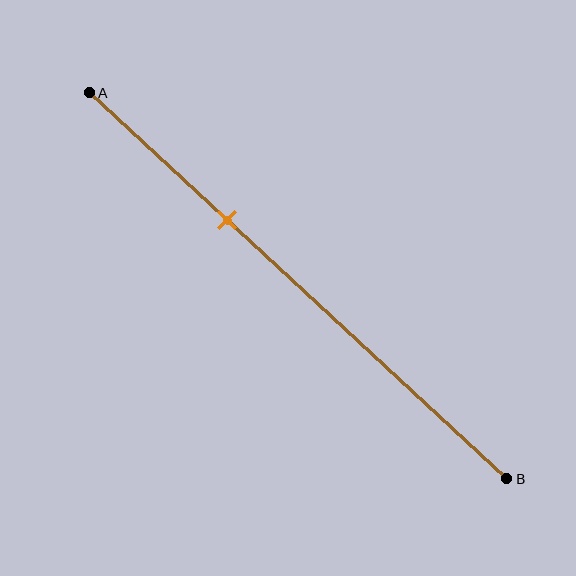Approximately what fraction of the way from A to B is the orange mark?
The orange mark is approximately 35% of the way from A to B.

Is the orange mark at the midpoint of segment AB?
No, the mark is at about 35% from A, not at the 50% midpoint.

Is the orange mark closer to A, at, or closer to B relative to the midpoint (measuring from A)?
The orange mark is closer to point A than the midpoint of segment AB.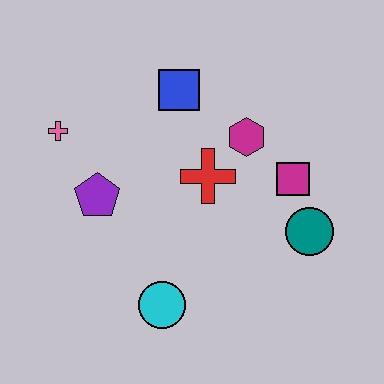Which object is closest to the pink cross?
The purple pentagon is closest to the pink cross.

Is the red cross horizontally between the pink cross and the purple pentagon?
No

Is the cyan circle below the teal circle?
Yes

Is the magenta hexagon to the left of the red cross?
No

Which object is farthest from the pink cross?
The teal circle is farthest from the pink cross.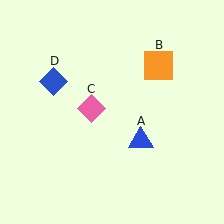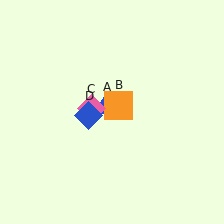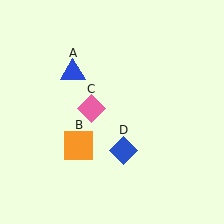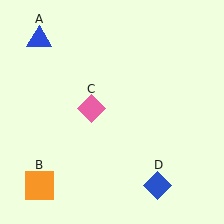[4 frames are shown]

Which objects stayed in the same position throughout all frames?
Pink diamond (object C) remained stationary.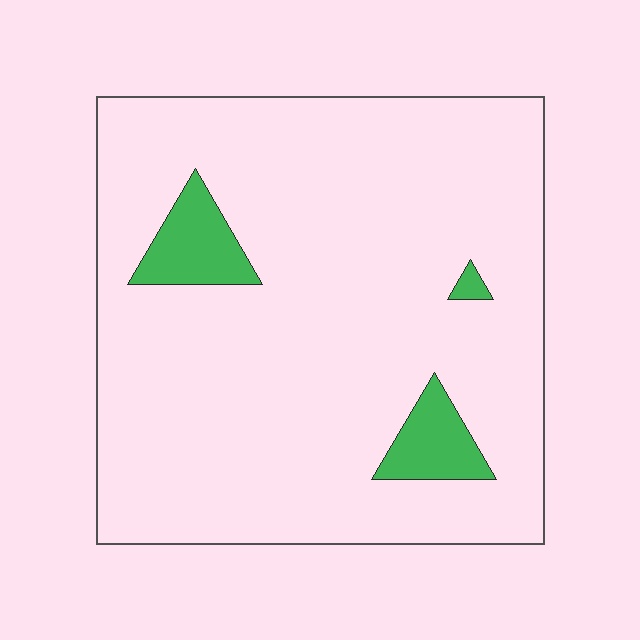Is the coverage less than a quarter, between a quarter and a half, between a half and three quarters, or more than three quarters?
Less than a quarter.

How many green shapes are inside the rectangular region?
3.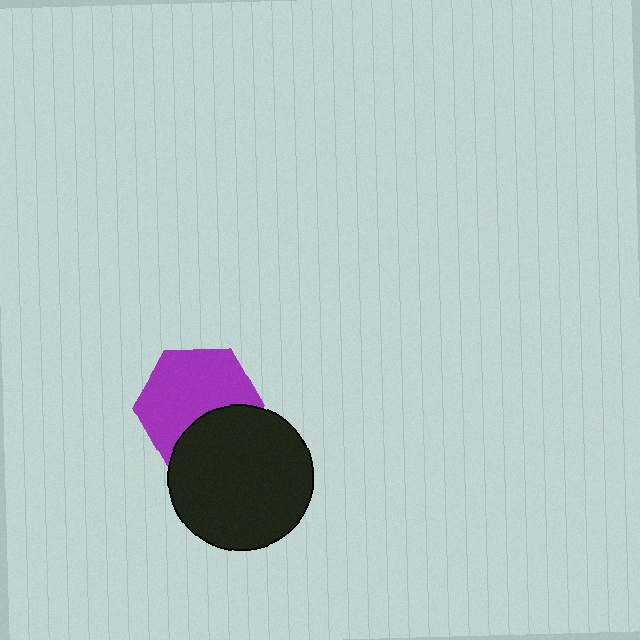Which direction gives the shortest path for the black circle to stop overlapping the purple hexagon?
Moving down gives the shortest separation.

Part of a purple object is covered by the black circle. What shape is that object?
It is a hexagon.